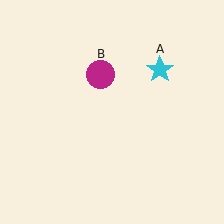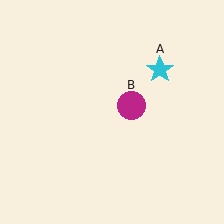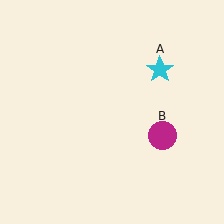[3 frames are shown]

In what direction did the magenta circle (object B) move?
The magenta circle (object B) moved down and to the right.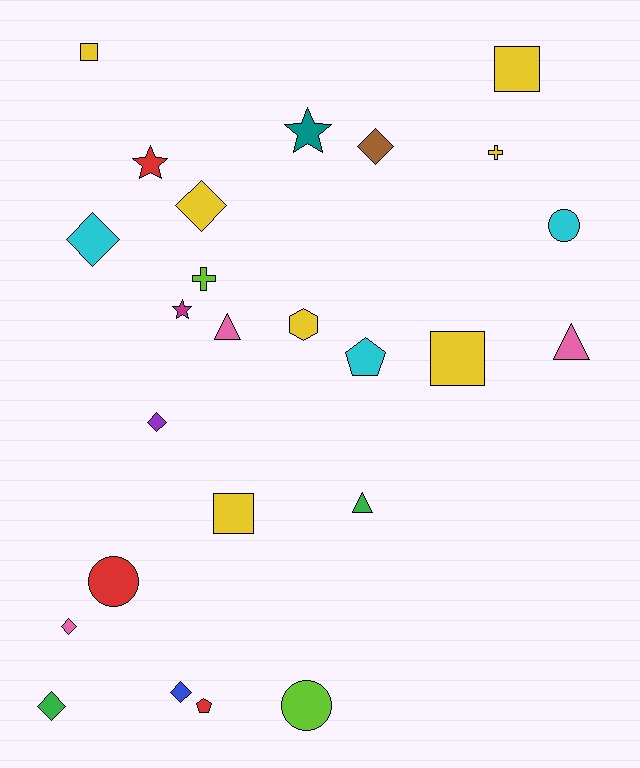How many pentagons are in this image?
There are 2 pentagons.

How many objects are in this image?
There are 25 objects.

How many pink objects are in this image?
There are 3 pink objects.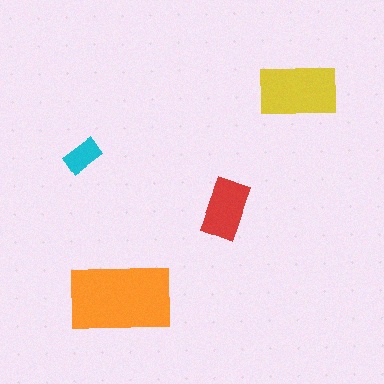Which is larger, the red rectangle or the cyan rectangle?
The red one.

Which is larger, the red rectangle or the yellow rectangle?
The yellow one.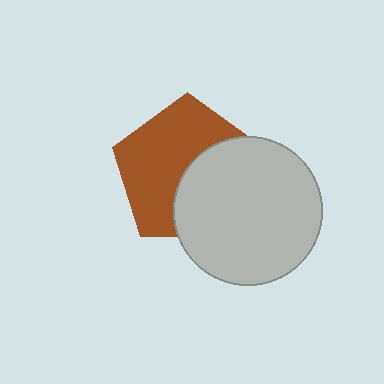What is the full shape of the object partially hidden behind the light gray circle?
The partially hidden object is a brown pentagon.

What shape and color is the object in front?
The object in front is a light gray circle.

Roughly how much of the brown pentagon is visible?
About half of it is visible (roughly 57%).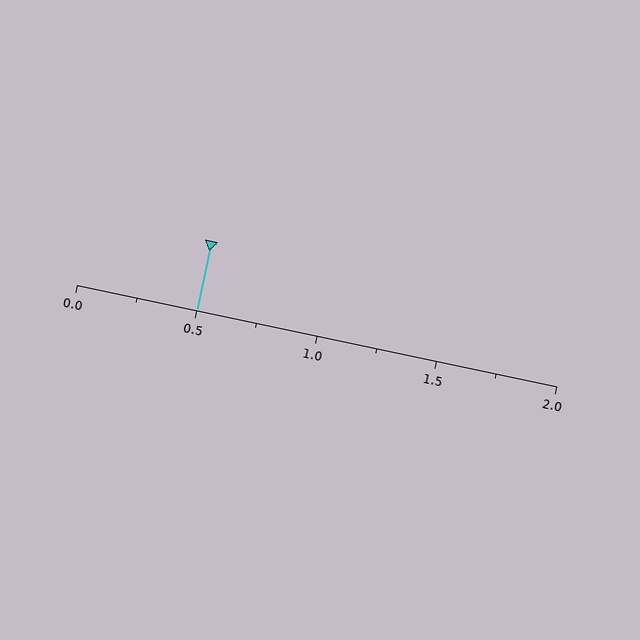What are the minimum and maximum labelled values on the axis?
The axis runs from 0.0 to 2.0.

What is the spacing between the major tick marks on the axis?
The major ticks are spaced 0.5 apart.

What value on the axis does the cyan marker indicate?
The marker indicates approximately 0.5.